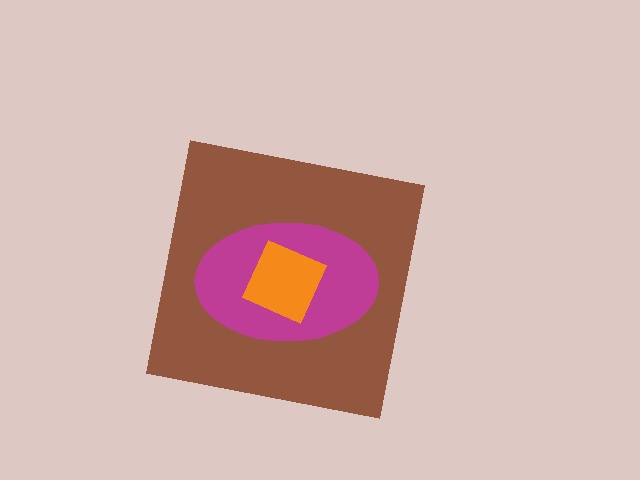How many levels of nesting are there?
3.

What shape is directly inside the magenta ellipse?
The orange square.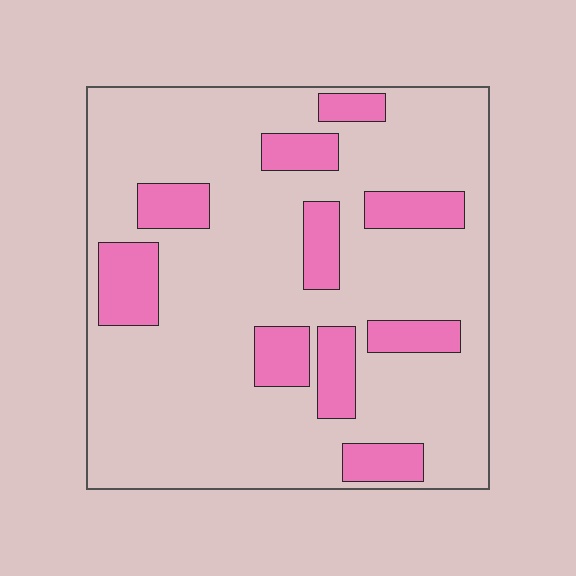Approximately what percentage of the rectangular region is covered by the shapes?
Approximately 20%.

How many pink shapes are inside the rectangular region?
10.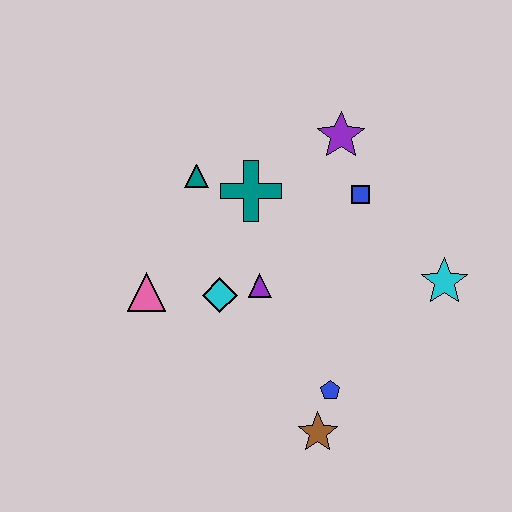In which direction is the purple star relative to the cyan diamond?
The purple star is above the cyan diamond.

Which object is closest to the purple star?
The blue square is closest to the purple star.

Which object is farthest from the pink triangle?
The cyan star is farthest from the pink triangle.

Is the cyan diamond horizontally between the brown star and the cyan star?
No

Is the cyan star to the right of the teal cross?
Yes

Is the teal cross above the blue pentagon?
Yes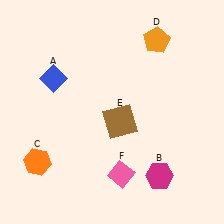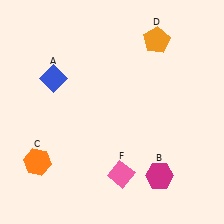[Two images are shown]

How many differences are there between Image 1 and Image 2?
There is 1 difference between the two images.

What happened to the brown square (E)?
The brown square (E) was removed in Image 2. It was in the bottom-right area of Image 1.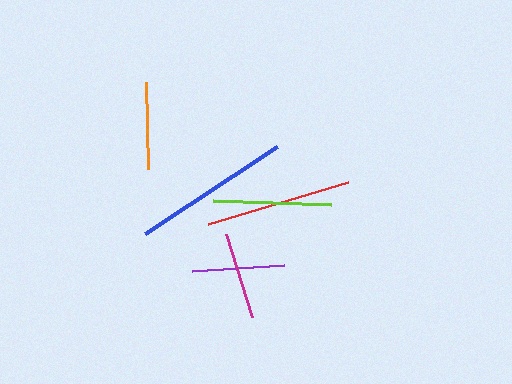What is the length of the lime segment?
The lime segment is approximately 119 pixels long.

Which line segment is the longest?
The blue line is the longest at approximately 157 pixels.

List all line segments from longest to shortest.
From longest to shortest: blue, red, lime, purple, magenta, orange.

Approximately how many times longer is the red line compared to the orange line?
The red line is approximately 1.7 times the length of the orange line.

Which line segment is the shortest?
The orange line is the shortest at approximately 86 pixels.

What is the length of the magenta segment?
The magenta segment is approximately 88 pixels long.